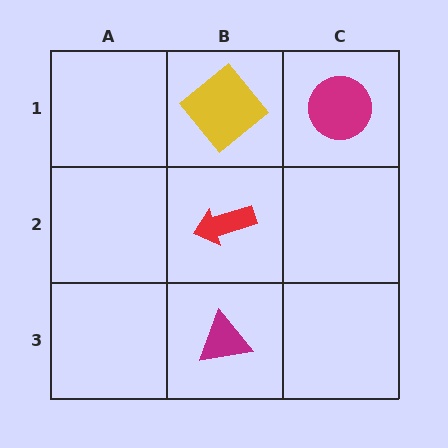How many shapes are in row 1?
2 shapes.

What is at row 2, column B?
A red arrow.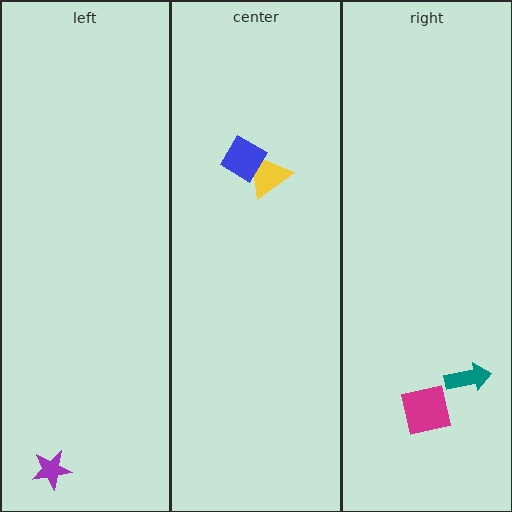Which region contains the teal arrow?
The right region.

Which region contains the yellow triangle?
The center region.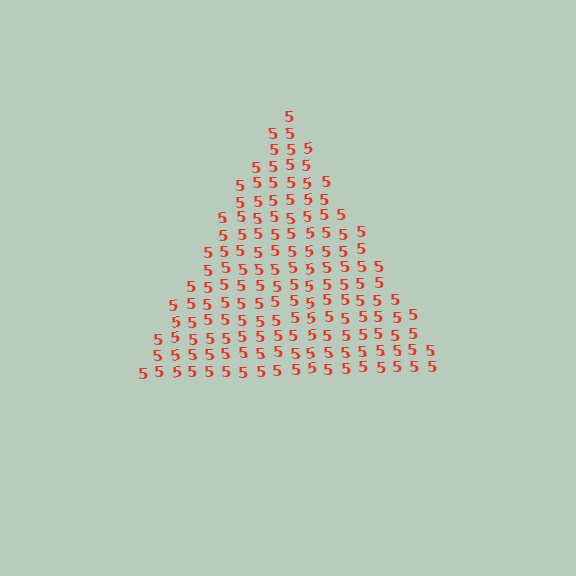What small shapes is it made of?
It is made of small digit 5's.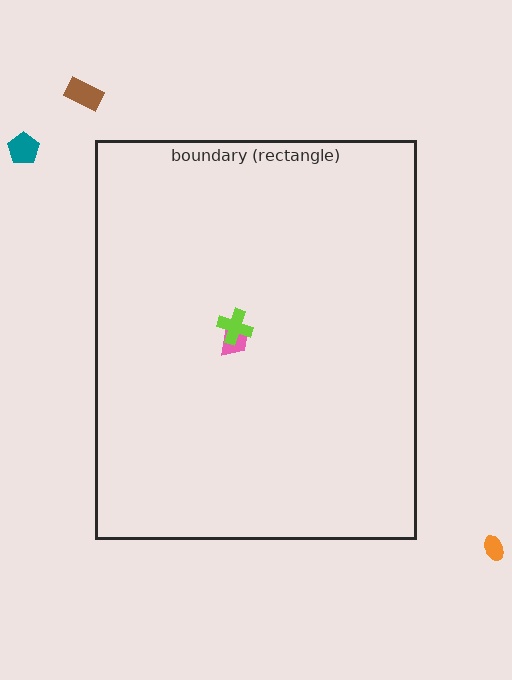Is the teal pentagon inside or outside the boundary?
Outside.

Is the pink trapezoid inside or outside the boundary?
Inside.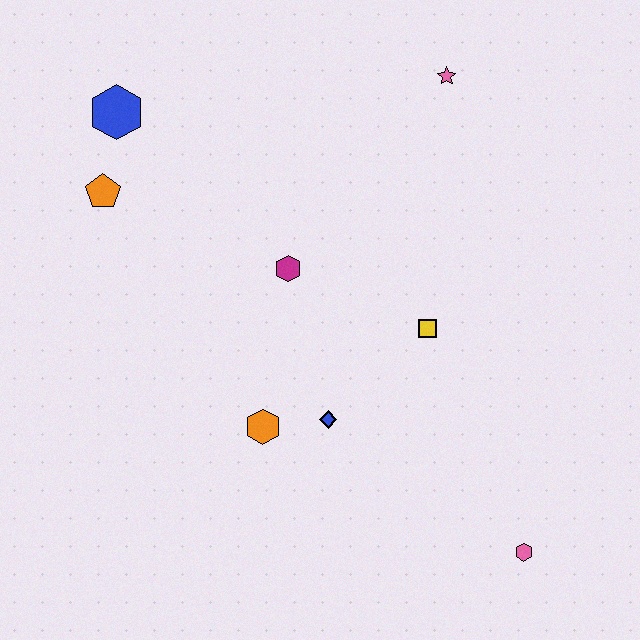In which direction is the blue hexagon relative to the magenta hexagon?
The blue hexagon is to the left of the magenta hexagon.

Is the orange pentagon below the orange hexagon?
No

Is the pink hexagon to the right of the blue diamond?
Yes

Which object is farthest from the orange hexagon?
The pink star is farthest from the orange hexagon.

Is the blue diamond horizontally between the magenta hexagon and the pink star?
Yes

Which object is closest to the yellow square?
The blue diamond is closest to the yellow square.